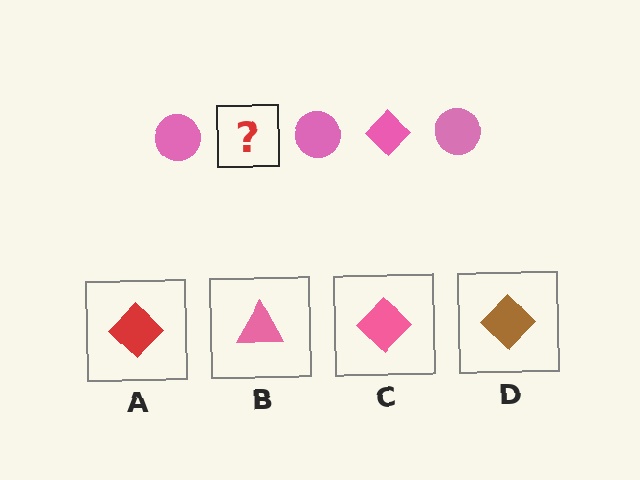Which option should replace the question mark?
Option C.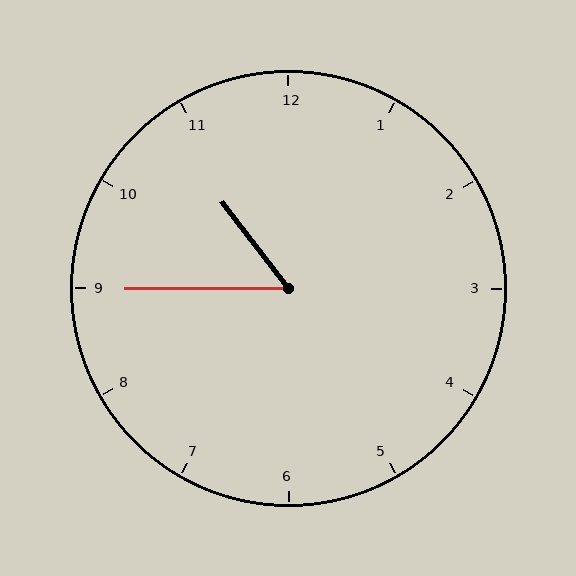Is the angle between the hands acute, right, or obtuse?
It is acute.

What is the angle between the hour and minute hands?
Approximately 52 degrees.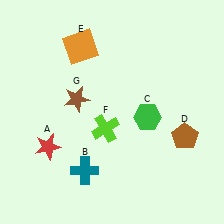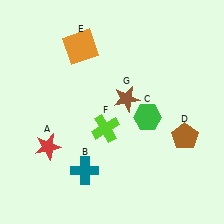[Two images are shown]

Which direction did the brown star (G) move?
The brown star (G) moved right.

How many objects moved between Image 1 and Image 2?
1 object moved between the two images.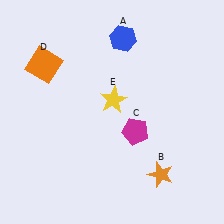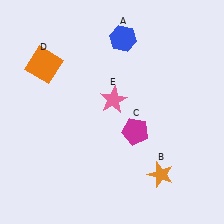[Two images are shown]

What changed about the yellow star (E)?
In Image 1, E is yellow. In Image 2, it changed to pink.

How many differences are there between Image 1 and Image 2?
There is 1 difference between the two images.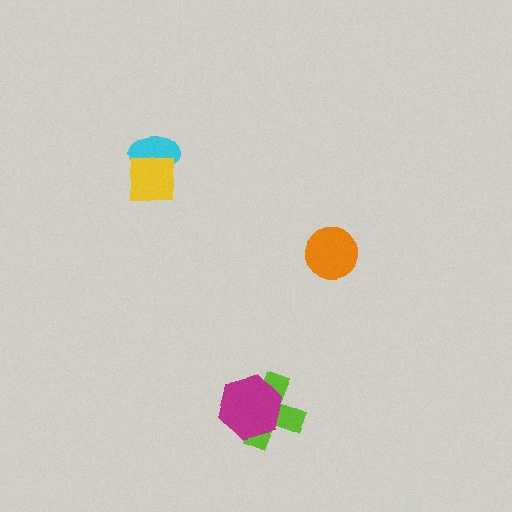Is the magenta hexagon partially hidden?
No, no other shape covers it.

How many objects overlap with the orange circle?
0 objects overlap with the orange circle.